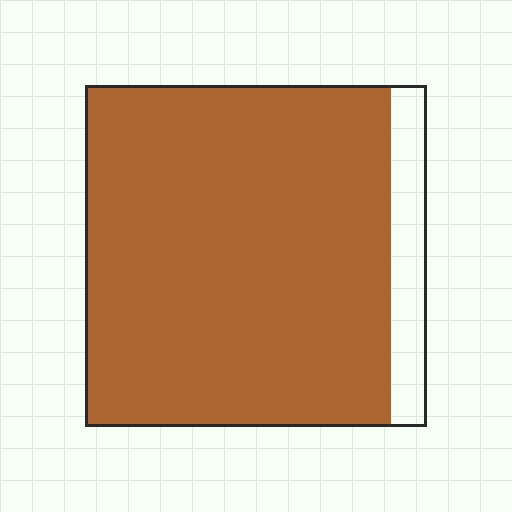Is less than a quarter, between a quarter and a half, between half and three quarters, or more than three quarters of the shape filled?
More than three quarters.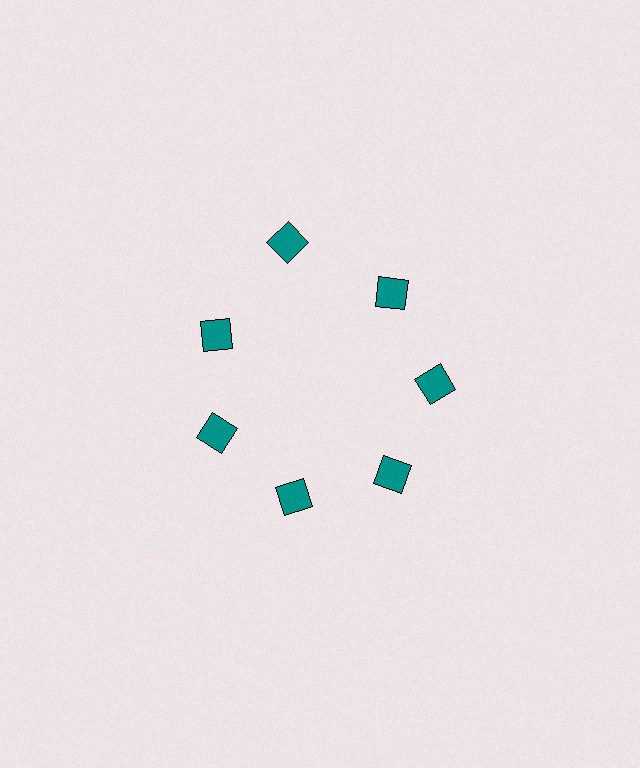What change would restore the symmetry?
The symmetry would be restored by moving it inward, back onto the ring so that all 7 squares sit at equal angles and equal distance from the center.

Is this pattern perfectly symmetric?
No. The 7 teal squares are arranged in a ring, but one element near the 12 o'clock position is pushed outward from the center, breaking the 7-fold rotational symmetry.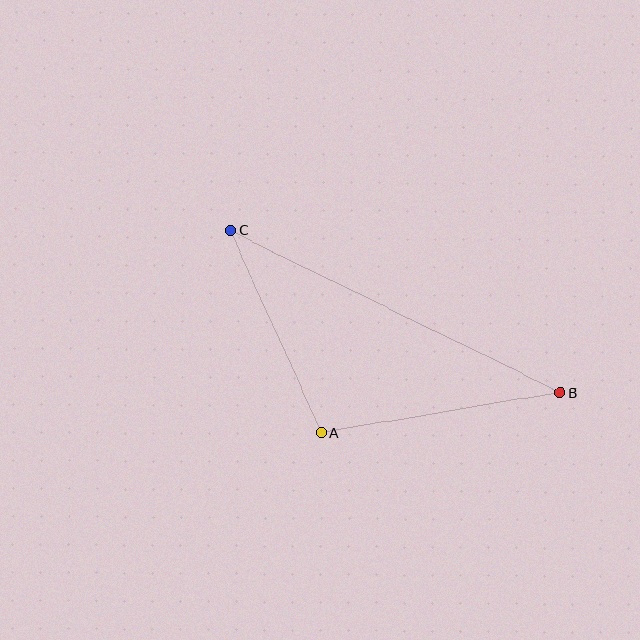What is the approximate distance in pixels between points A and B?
The distance between A and B is approximately 242 pixels.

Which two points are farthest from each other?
Points B and C are farthest from each other.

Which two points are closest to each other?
Points A and C are closest to each other.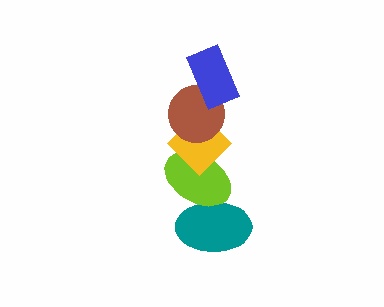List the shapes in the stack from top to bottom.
From top to bottom: the blue rectangle, the brown circle, the yellow diamond, the lime ellipse, the teal ellipse.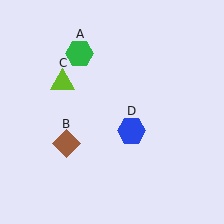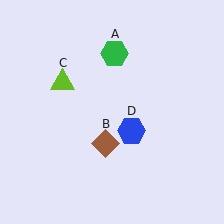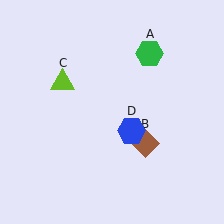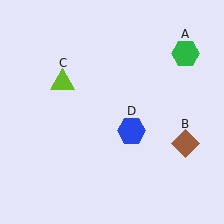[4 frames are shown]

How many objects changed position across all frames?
2 objects changed position: green hexagon (object A), brown diamond (object B).